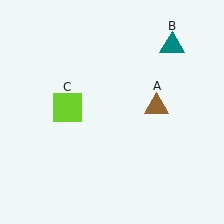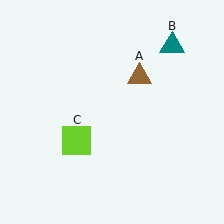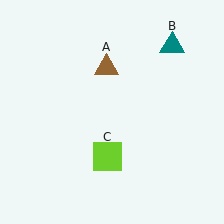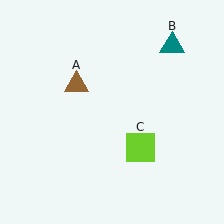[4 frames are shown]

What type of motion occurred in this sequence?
The brown triangle (object A), lime square (object C) rotated counterclockwise around the center of the scene.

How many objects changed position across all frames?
2 objects changed position: brown triangle (object A), lime square (object C).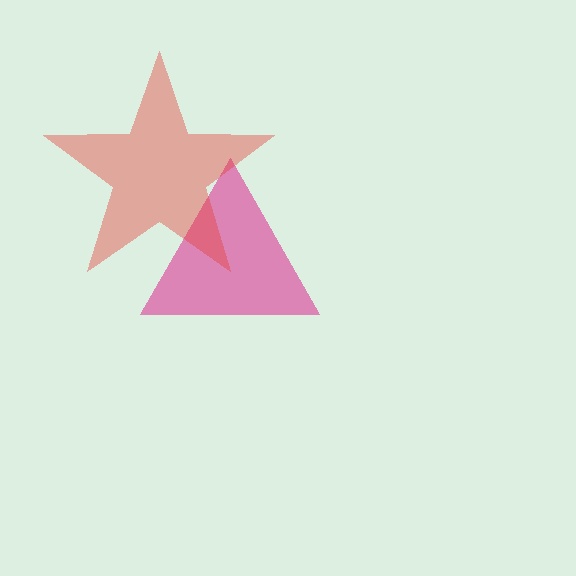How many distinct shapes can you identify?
There are 2 distinct shapes: a pink triangle, a red star.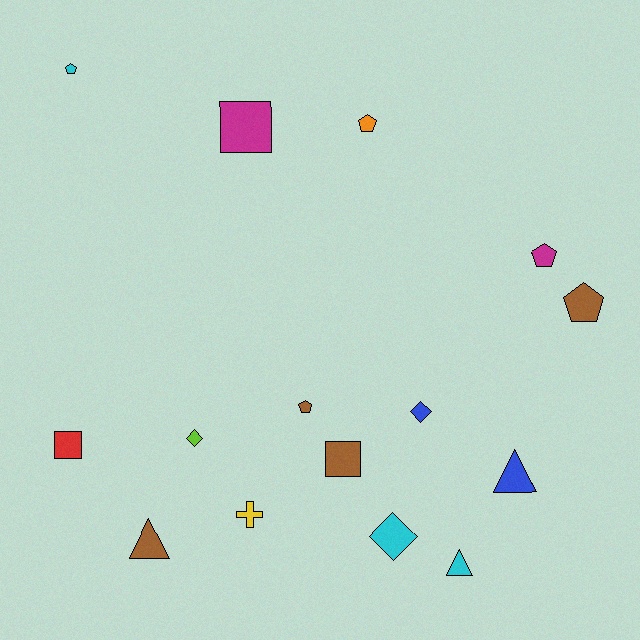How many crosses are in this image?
There is 1 cross.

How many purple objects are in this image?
There are no purple objects.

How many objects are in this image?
There are 15 objects.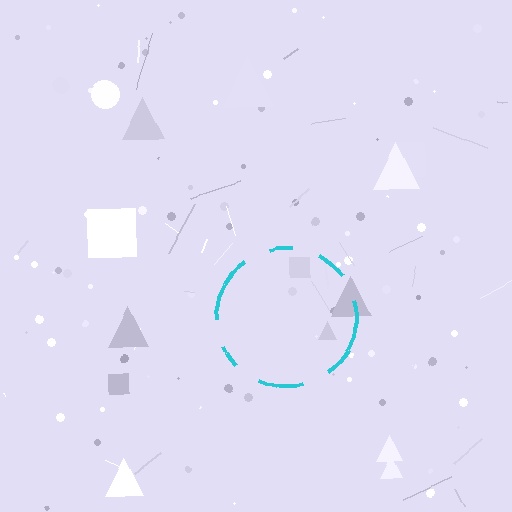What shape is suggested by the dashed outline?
The dashed outline suggests a circle.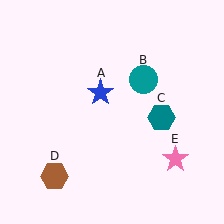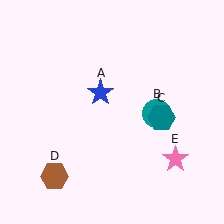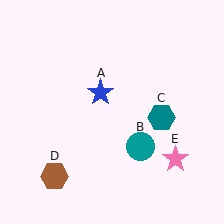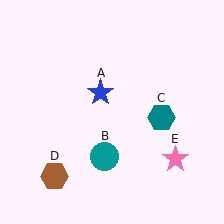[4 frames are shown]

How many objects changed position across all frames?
1 object changed position: teal circle (object B).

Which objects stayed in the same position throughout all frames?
Blue star (object A) and teal hexagon (object C) and brown hexagon (object D) and pink star (object E) remained stationary.